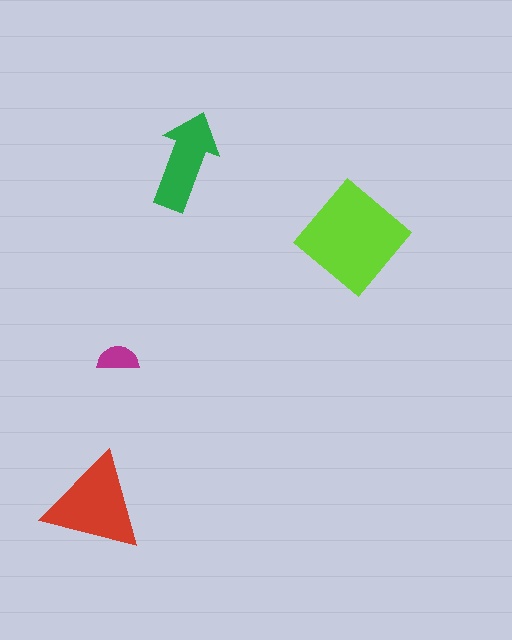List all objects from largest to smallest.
The lime diamond, the red triangle, the green arrow, the magenta semicircle.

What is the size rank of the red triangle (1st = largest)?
2nd.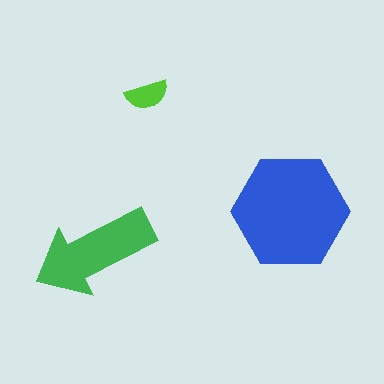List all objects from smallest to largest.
The lime semicircle, the green arrow, the blue hexagon.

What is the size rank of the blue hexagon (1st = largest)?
1st.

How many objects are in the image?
There are 3 objects in the image.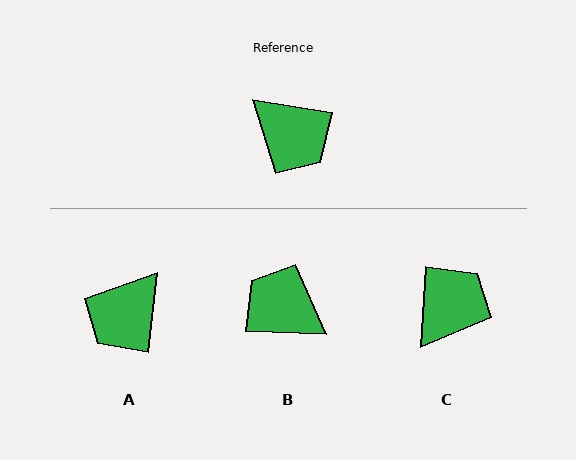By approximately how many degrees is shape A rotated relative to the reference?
Approximately 87 degrees clockwise.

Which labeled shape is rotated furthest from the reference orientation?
B, about 173 degrees away.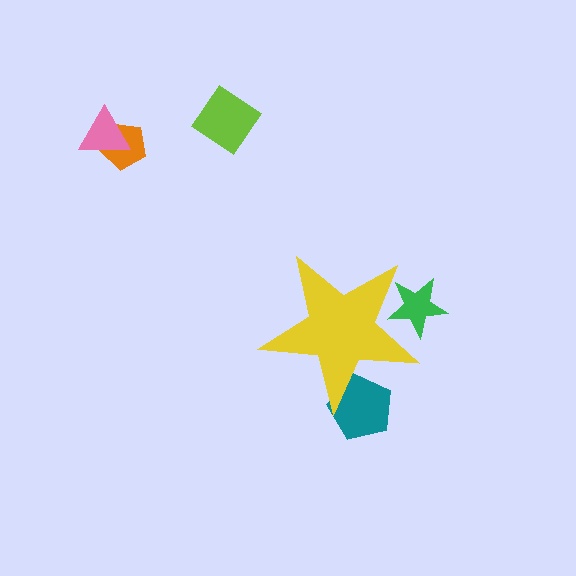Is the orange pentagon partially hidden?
No, the orange pentagon is fully visible.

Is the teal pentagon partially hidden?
Yes, the teal pentagon is partially hidden behind the yellow star.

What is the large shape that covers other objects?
A yellow star.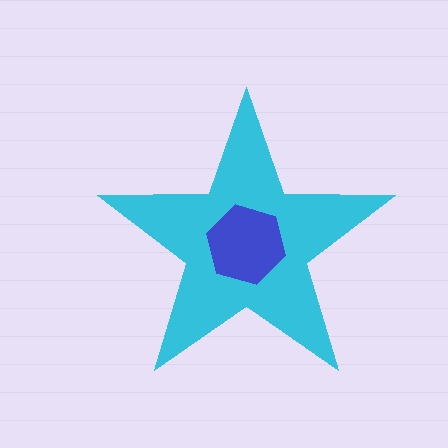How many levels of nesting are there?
2.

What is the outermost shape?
The cyan star.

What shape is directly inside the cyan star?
The blue hexagon.